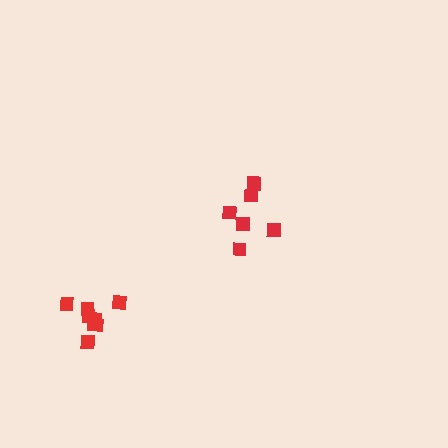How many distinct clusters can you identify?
There are 2 distinct clusters.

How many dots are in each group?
Group 1: 8 dots, Group 2: 6 dots (14 total).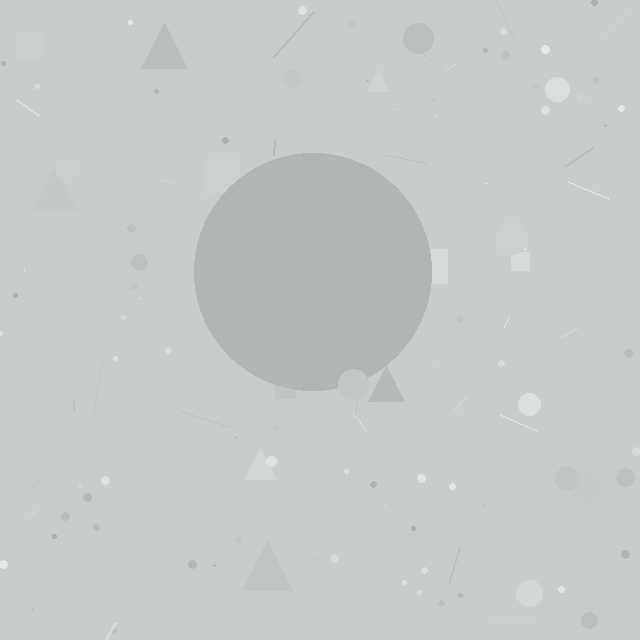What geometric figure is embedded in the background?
A circle is embedded in the background.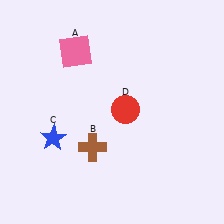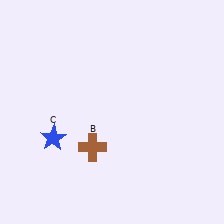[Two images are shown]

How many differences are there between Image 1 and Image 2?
There are 2 differences between the two images.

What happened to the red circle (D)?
The red circle (D) was removed in Image 2. It was in the top-right area of Image 1.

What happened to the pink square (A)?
The pink square (A) was removed in Image 2. It was in the top-left area of Image 1.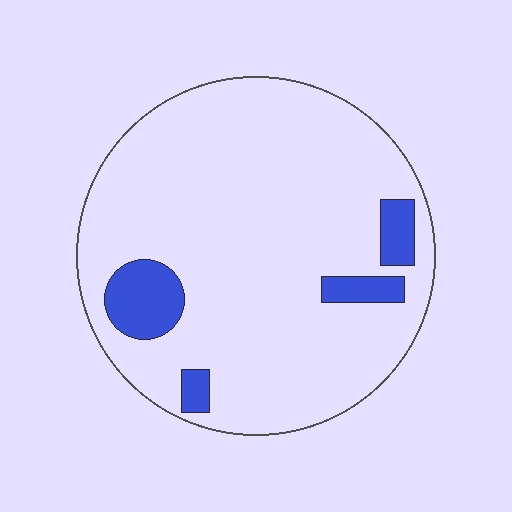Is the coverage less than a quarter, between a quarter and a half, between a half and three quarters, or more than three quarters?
Less than a quarter.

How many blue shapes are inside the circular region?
4.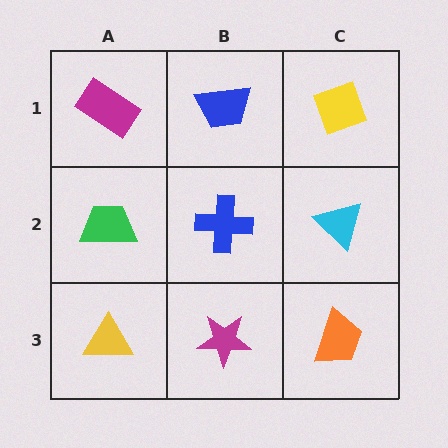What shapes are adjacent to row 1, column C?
A cyan triangle (row 2, column C), a blue trapezoid (row 1, column B).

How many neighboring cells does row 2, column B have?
4.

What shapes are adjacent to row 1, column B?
A blue cross (row 2, column B), a magenta rectangle (row 1, column A), a yellow diamond (row 1, column C).